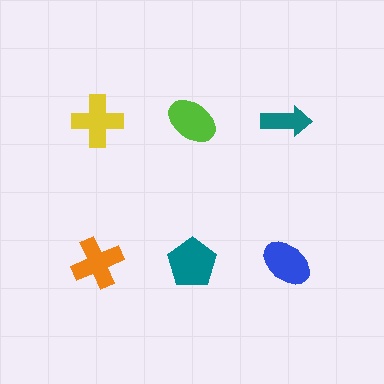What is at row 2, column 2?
A teal pentagon.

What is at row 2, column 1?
An orange cross.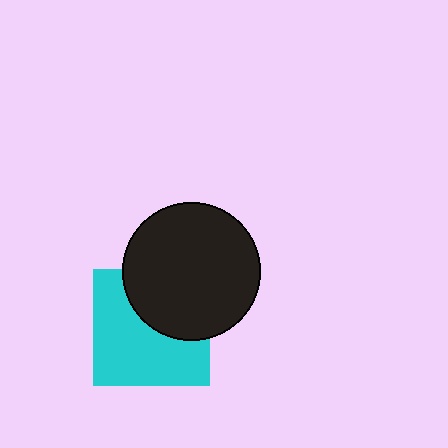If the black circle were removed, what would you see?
You would see the complete cyan square.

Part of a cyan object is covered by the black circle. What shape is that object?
It is a square.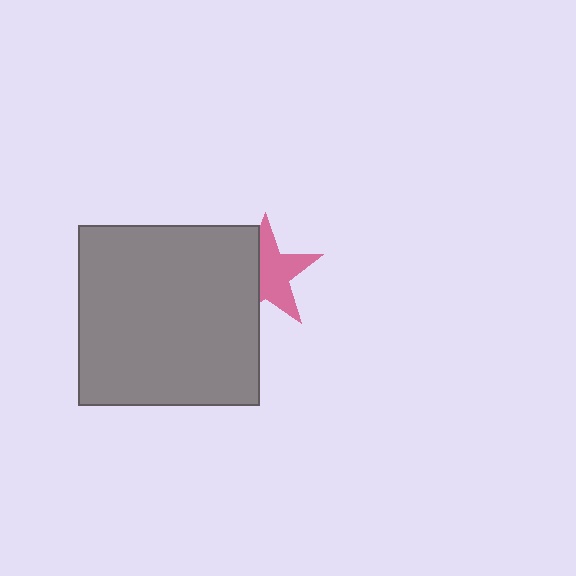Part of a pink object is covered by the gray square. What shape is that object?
It is a star.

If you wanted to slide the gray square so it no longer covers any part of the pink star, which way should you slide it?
Slide it left — that is the most direct way to separate the two shapes.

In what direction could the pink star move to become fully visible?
The pink star could move right. That would shift it out from behind the gray square entirely.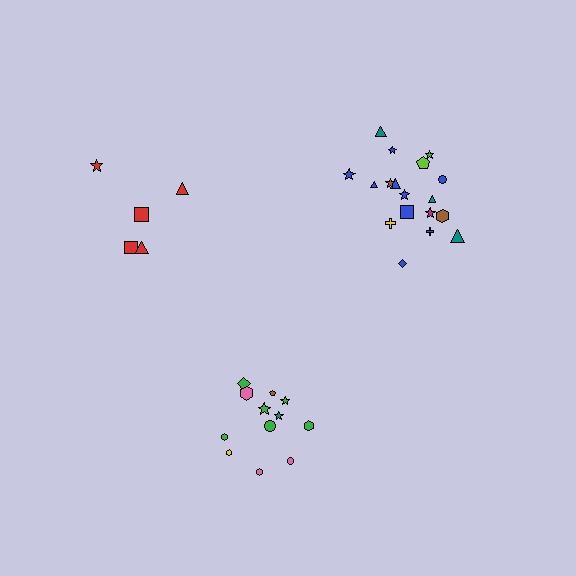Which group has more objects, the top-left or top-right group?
The top-right group.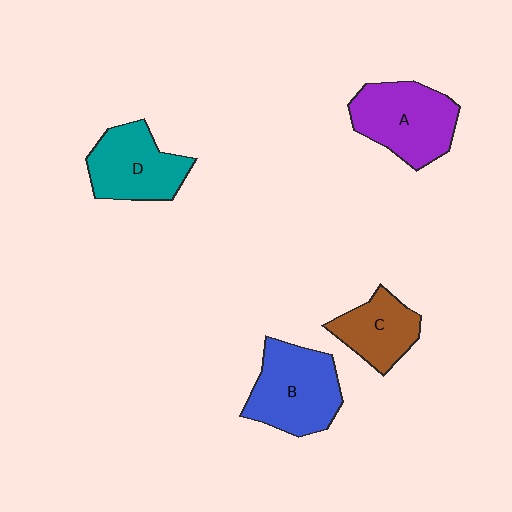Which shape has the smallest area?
Shape C (brown).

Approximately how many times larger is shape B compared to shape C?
Approximately 1.5 times.